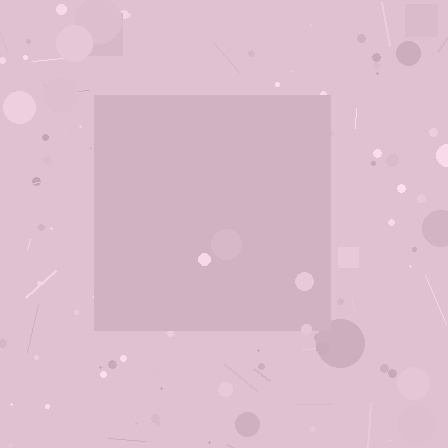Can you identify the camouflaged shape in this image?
The camouflaged shape is a square.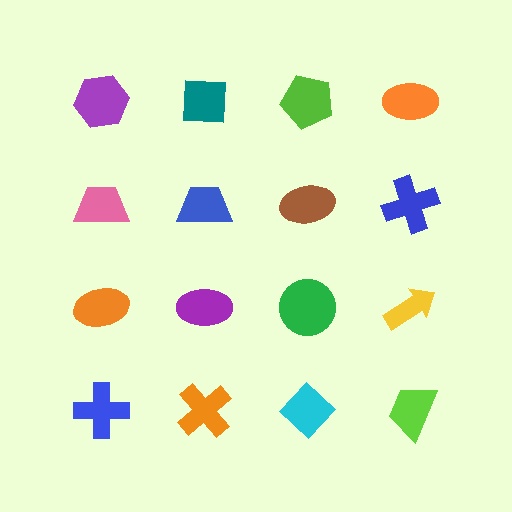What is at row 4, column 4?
A lime trapezoid.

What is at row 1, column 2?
A teal square.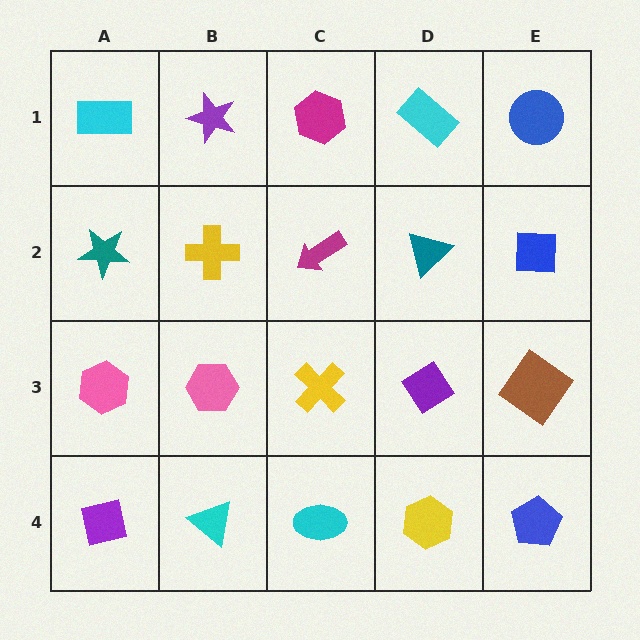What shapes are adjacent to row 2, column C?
A magenta hexagon (row 1, column C), a yellow cross (row 3, column C), a yellow cross (row 2, column B), a teal triangle (row 2, column D).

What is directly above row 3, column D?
A teal triangle.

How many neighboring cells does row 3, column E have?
3.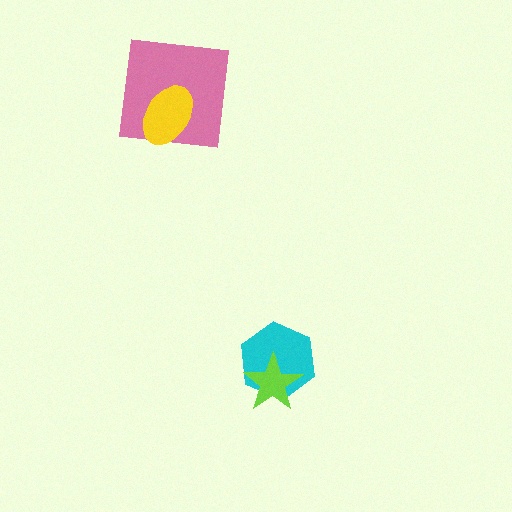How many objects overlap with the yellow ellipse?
1 object overlaps with the yellow ellipse.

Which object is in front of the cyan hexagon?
The lime star is in front of the cyan hexagon.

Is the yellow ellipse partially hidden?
No, no other shape covers it.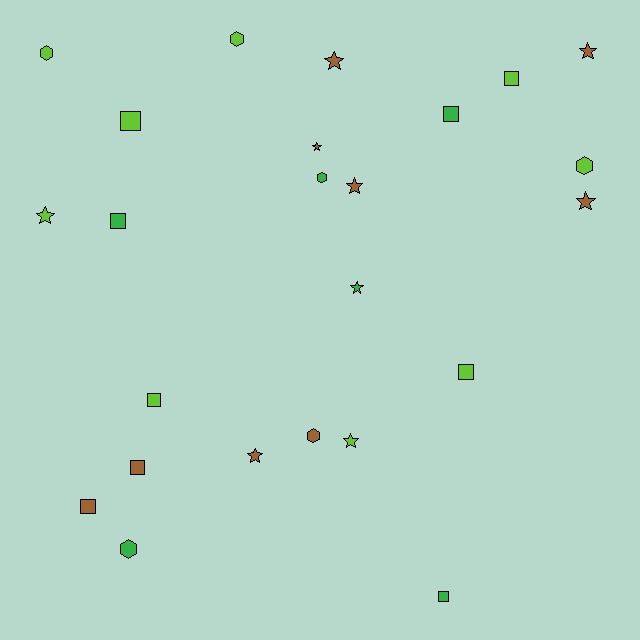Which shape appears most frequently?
Square, with 9 objects.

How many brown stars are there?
There are 6 brown stars.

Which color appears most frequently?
Brown, with 9 objects.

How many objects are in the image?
There are 24 objects.